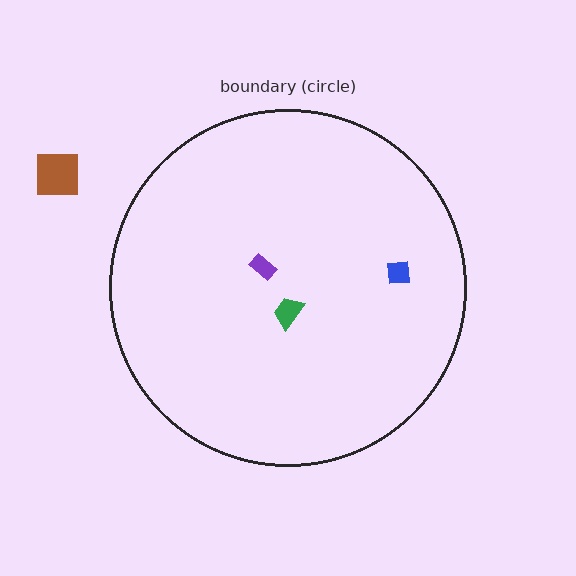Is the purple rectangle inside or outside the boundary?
Inside.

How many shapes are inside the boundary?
3 inside, 1 outside.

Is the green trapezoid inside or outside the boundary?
Inside.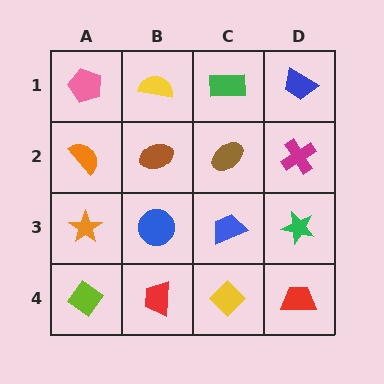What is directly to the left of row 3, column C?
A blue circle.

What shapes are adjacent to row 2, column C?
A green rectangle (row 1, column C), a blue trapezoid (row 3, column C), a brown ellipse (row 2, column B), a magenta cross (row 2, column D).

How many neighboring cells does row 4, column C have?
3.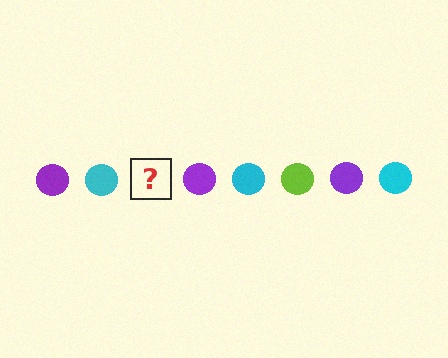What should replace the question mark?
The question mark should be replaced with a lime circle.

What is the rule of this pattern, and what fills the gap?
The rule is that the pattern cycles through purple, cyan, lime circles. The gap should be filled with a lime circle.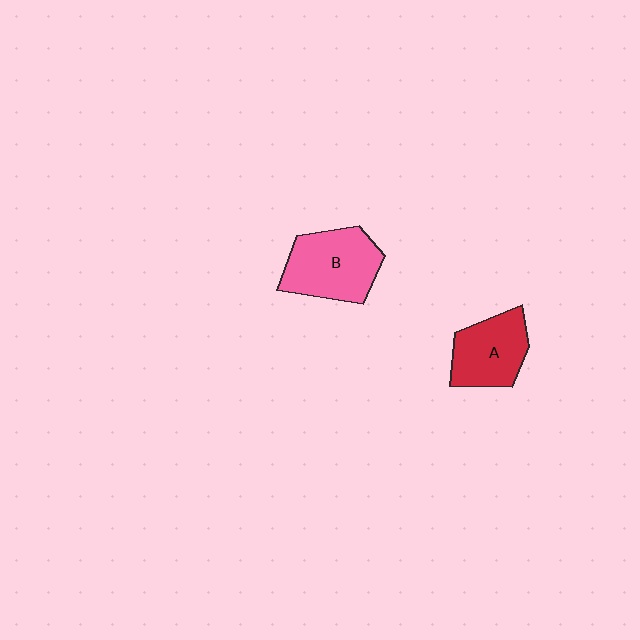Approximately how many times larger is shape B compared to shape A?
Approximately 1.2 times.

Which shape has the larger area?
Shape B (pink).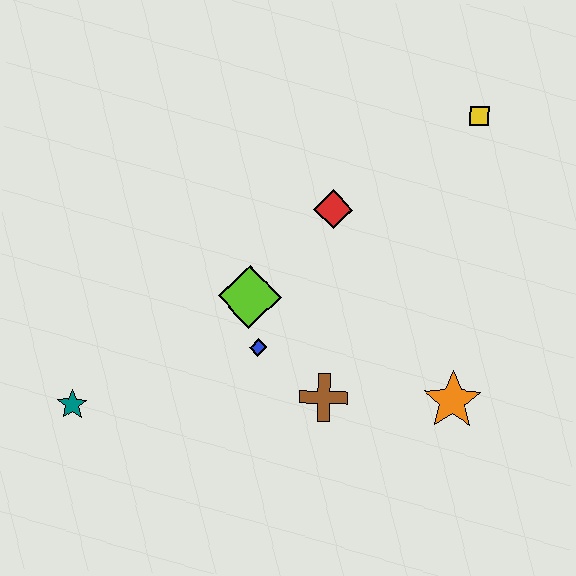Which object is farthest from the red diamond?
The teal star is farthest from the red diamond.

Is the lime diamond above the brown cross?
Yes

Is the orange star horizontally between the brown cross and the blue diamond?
No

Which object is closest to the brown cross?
The blue diamond is closest to the brown cross.